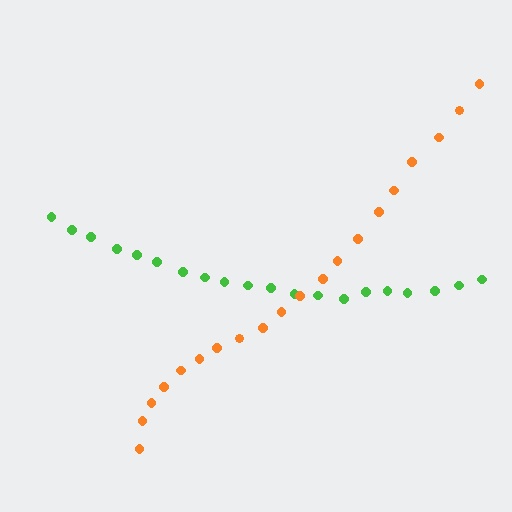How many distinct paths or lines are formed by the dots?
There are 2 distinct paths.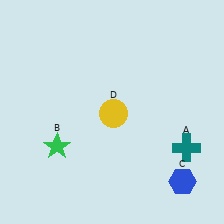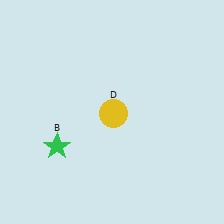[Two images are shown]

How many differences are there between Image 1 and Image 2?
There are 2 differences between the two images.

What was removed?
The teal cross (A), the blue hexagon (C) were removed in Image 2.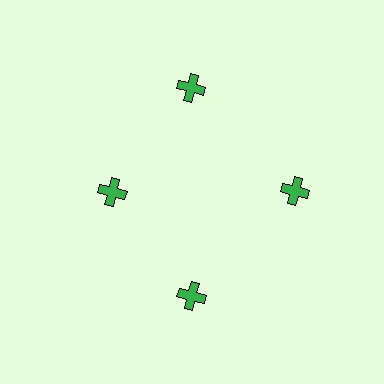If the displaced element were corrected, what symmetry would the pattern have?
It would have 4-fold rotational symmetry — the pattern would map onto itself every 90 degrees.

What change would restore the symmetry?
The symmetry would be restored by moving it outward, back onto the ring so that all 4 crosses sit at equal angles and equal distance from the center.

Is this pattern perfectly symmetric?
No. The 4 green crosses are arranged in a ring, but one element near the 9 o'clock position is pulled inward toward the center, breaking the 4-fold rotational symmetry.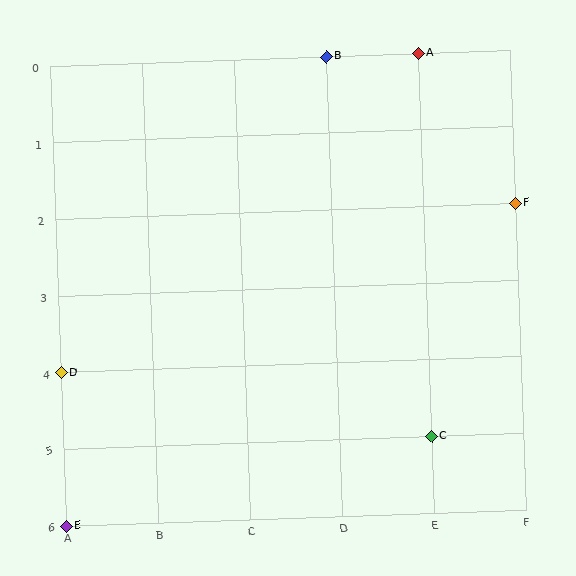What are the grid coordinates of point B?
Point B is at grid coordinates (D, 0).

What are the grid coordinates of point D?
Point D is at grid coordinates (A, 4).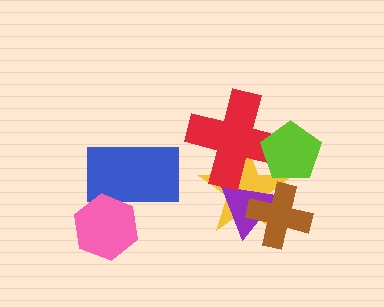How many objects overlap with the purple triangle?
3 objects overlap with the purple triangle.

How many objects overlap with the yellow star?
4 objects overlap with the yellow star.